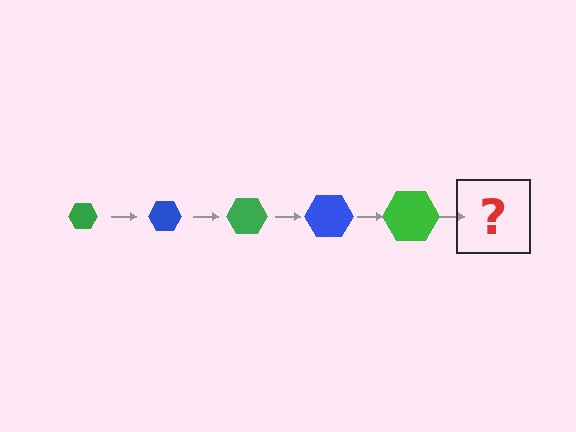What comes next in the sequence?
The next element should be a blue hexagon, larger than the previous one.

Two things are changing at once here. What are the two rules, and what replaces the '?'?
The two rules are that the hexagon grows larger each step and the color cycles through green and blue. The '?' should be a blue hexagon, larger than the previous one.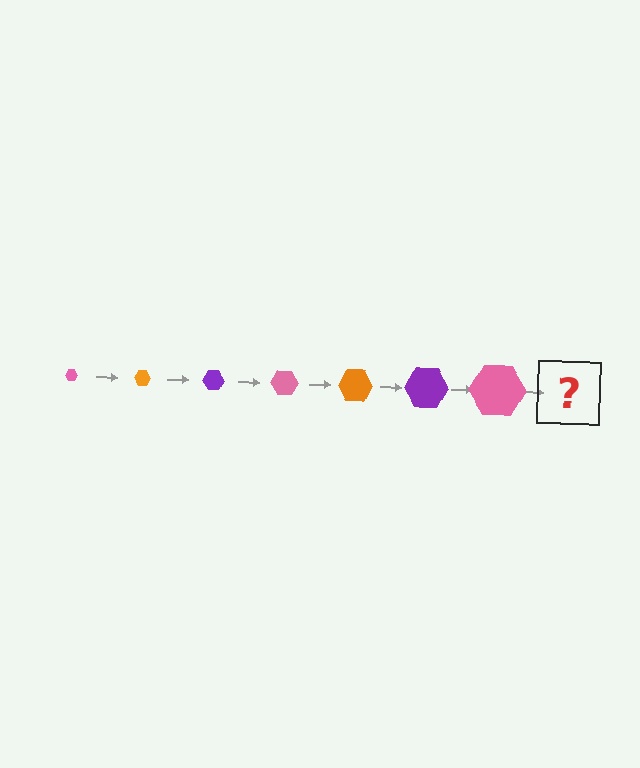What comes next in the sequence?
The next element should be an orange hexagon, larger than the previous one.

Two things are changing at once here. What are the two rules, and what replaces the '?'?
The two rules are that the hexagon grows larger each step and the color cycles through pink, orange, and purple. The '?' should be an orange hexagon, larger than the previous one.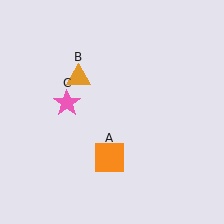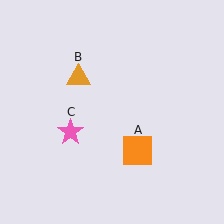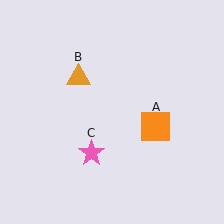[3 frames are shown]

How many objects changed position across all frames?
2 objects changed position: orange square (object A), pink star (object C).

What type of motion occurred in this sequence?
The orange square (object A), pink star (object C) rotated counterclockwise around the center of the scene.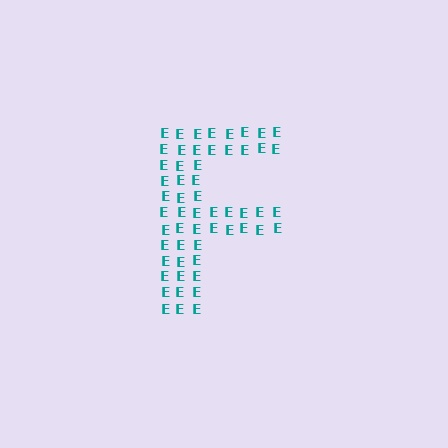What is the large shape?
The large shape is the letter F.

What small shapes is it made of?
It is made of small letter E's.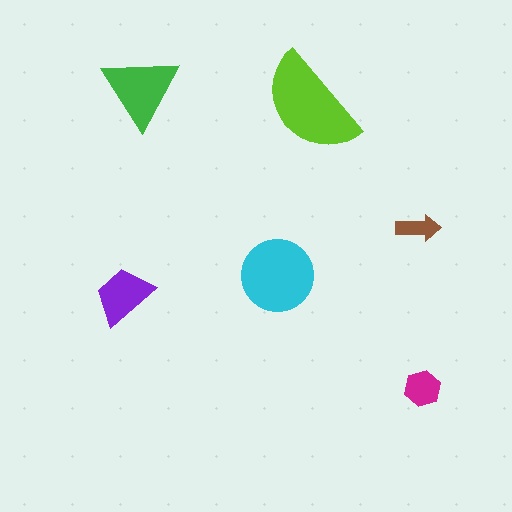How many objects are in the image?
There are 6 objects in the image.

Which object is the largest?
The lime semicircle.